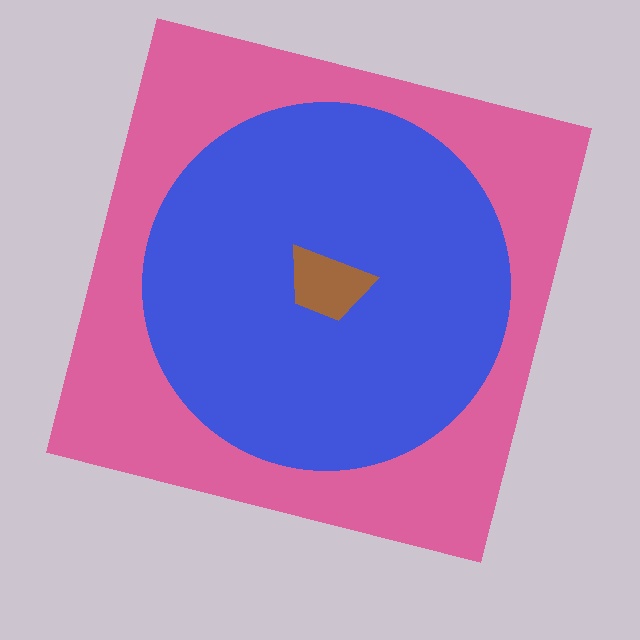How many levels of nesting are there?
3.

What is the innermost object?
The brown trapezoid.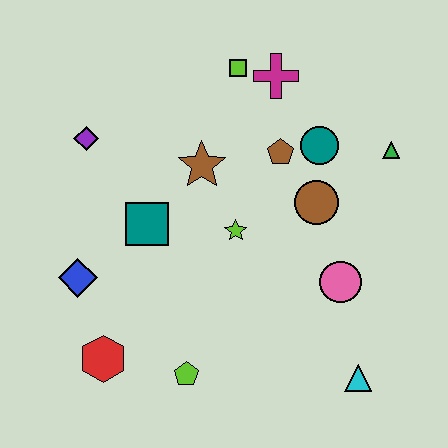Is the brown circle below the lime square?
Yes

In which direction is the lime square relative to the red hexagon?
The lime square is above the red hexagon.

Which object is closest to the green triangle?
The teal circle is closest to the green triangle.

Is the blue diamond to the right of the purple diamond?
No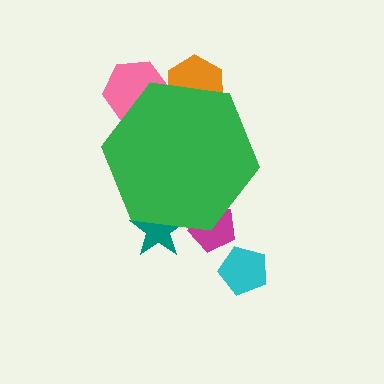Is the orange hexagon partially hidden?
Yes, the orange hexagon is partially hidden behind the green hexagon.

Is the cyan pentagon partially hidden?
No, the cyan pentagon is fully visible.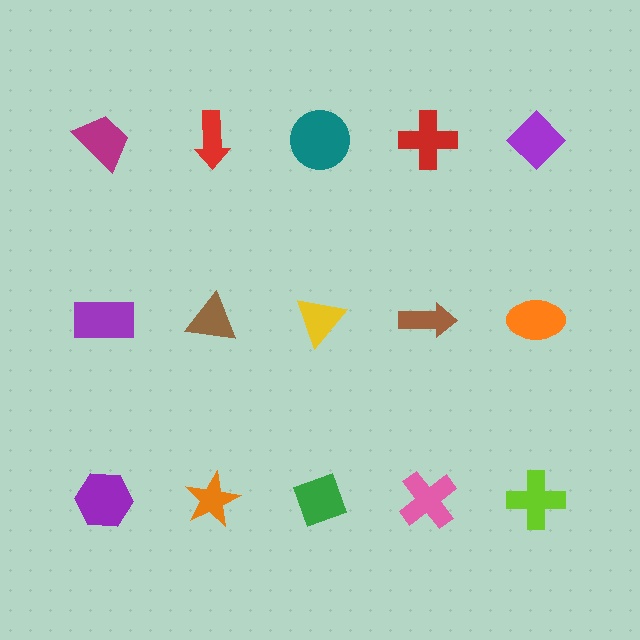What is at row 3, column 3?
A green diamond.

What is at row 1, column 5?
A purple diamond.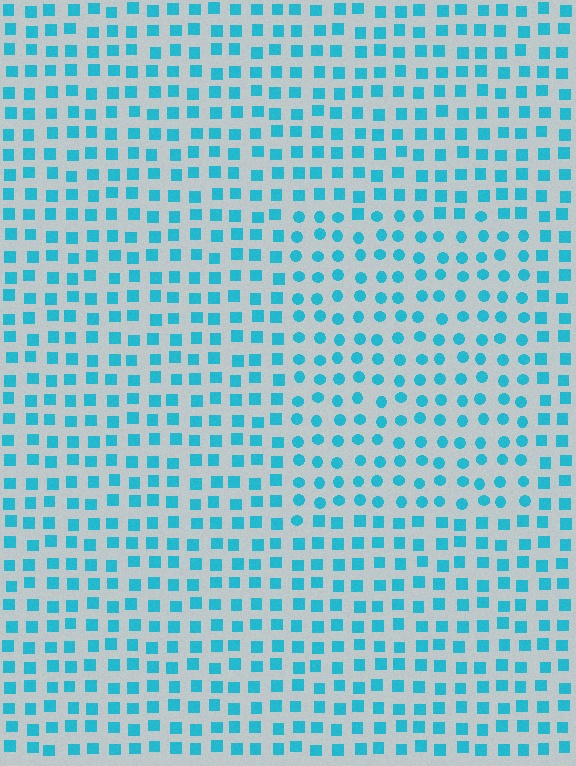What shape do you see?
I see a rectangle.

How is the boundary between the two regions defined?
The boundary is defined by a change in element shape: circles inside vs. squares outside. All elements share the same color and spacing.